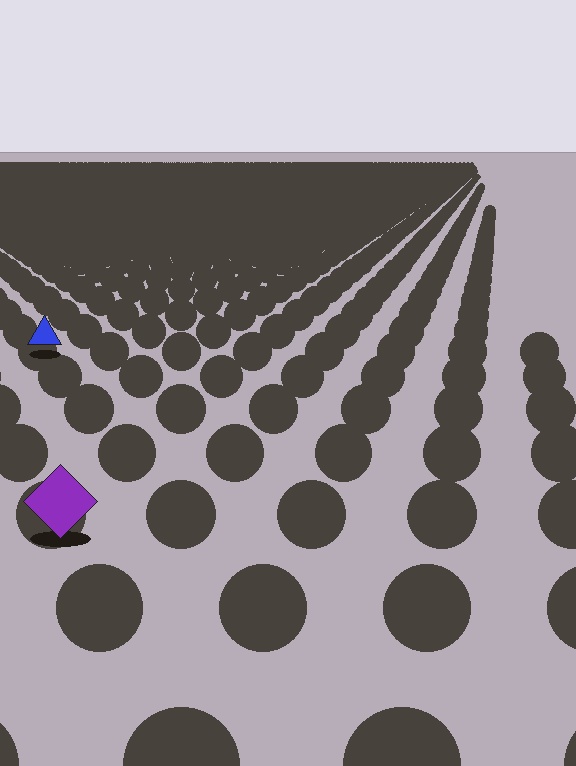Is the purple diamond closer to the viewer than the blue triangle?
Yes. The purple diamond is closer — you can tell from the texture gradient: the ground texture is coarser near it.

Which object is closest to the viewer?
The purple diamond is closest. The texture marks near it are larger and more spread out.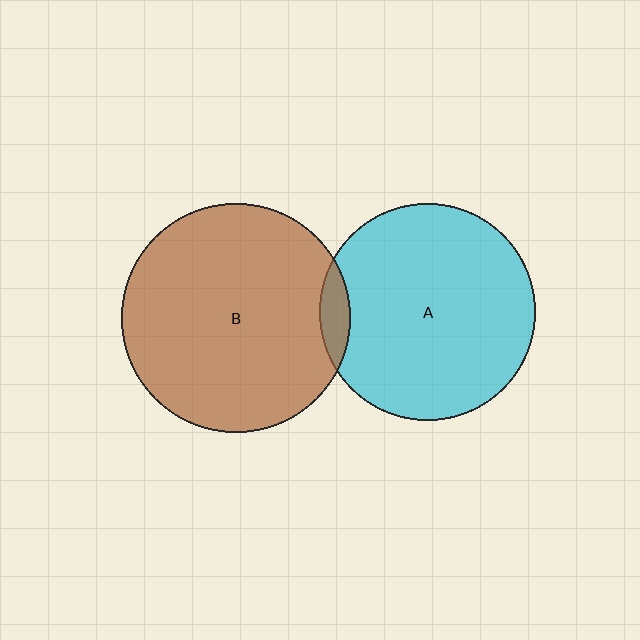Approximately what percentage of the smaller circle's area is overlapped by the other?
Approximately 5%.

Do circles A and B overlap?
Yes.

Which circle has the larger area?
Circle B (brown).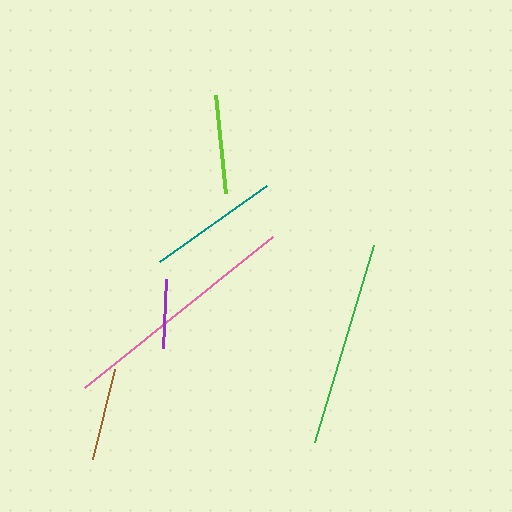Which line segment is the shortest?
The purple line is the shortest at approximately 70 pixels.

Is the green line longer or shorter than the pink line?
The pink line is longer than the green line.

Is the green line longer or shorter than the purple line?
The green line is longer than the purple line.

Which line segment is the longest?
The pink line is the longest at approximately 241 pixels.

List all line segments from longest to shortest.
From longest to shortest: pink, green, teal, lime, brown, purple.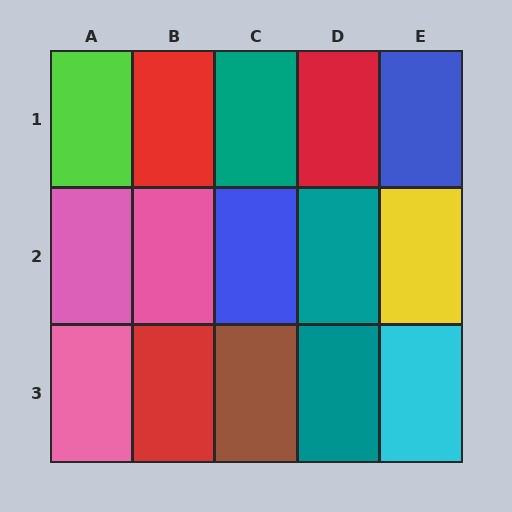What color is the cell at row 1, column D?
Red.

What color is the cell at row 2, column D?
Teal.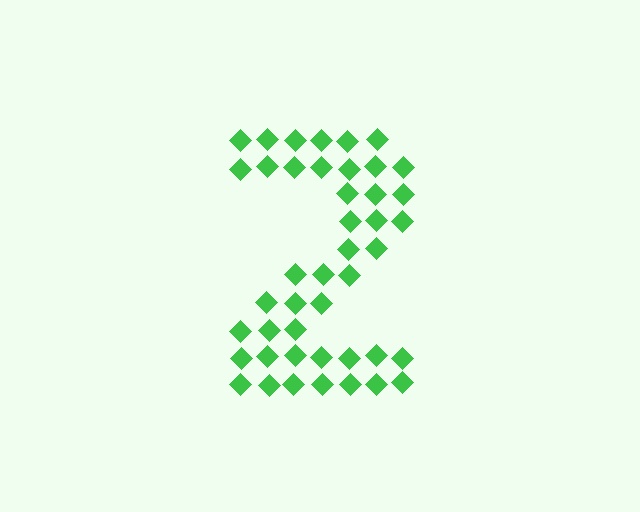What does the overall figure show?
The overall figure shows the digit 2.